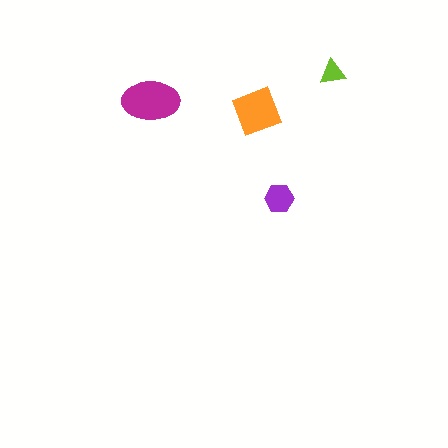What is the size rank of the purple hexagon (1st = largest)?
3rd.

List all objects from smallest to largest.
The lime triangle, the purple hexagon, the orange diamond, the magenta ellipse.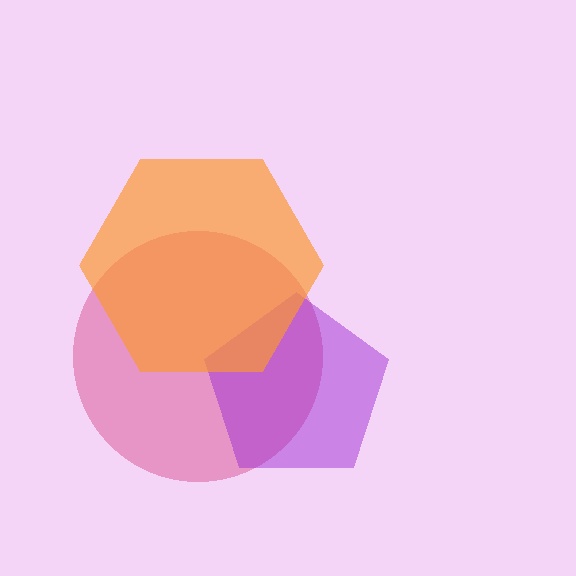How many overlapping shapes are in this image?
There are 3 overlapping shapes in the image.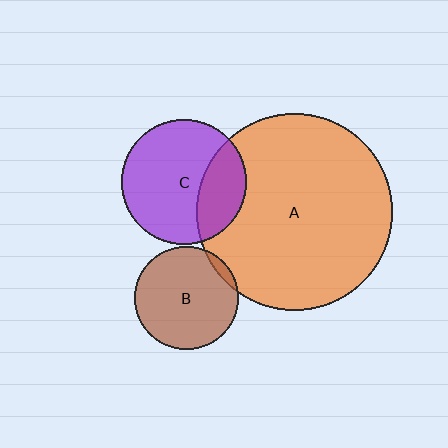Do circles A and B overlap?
Yes.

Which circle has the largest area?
Circle A (orange).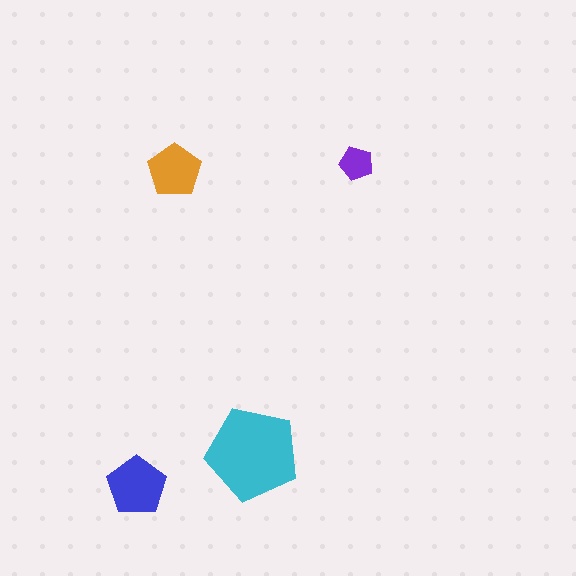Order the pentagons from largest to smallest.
the cyan one, the blue one, the orange one, the purple one.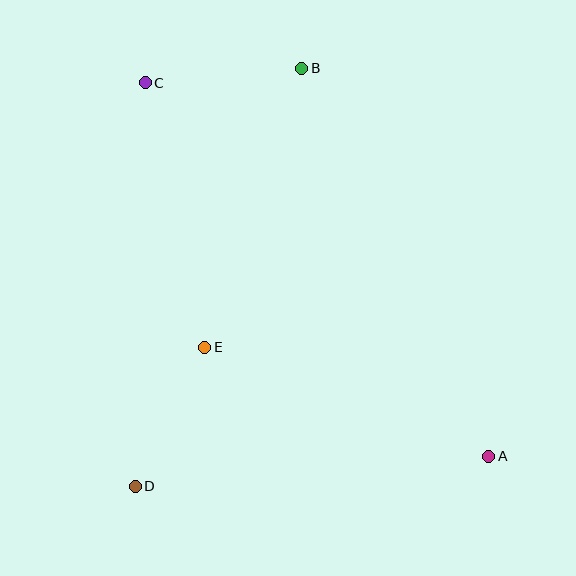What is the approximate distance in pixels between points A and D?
The distance between A and D is approximately 355 pixels.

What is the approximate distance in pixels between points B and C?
The distance between B and C is approximately 157 pixels.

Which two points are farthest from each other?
Points A and C are farthest from each other.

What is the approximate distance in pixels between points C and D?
The distance between C and D is approximately 404 pixels.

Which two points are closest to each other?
Points D and E are closest to each other.